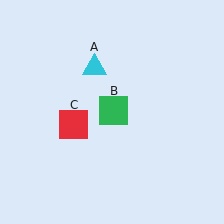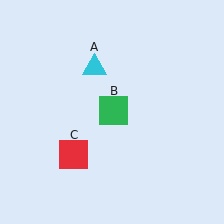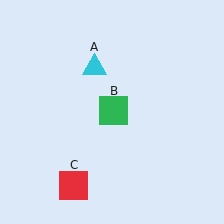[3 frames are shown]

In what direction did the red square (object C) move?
The red square (object C) moved down.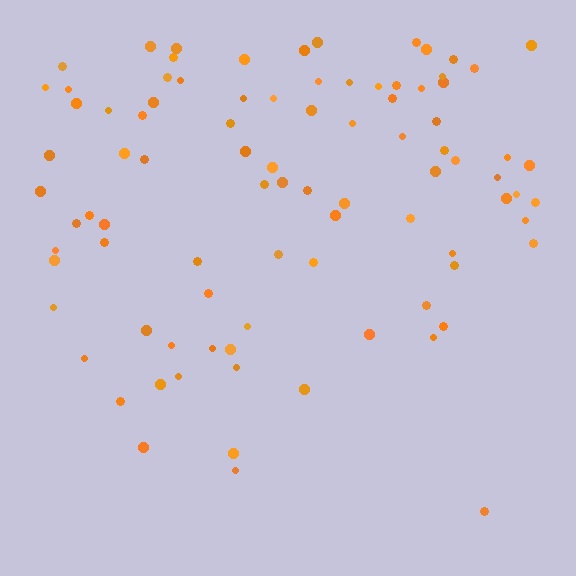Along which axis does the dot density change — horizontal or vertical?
Vertical.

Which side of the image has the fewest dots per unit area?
The bottom.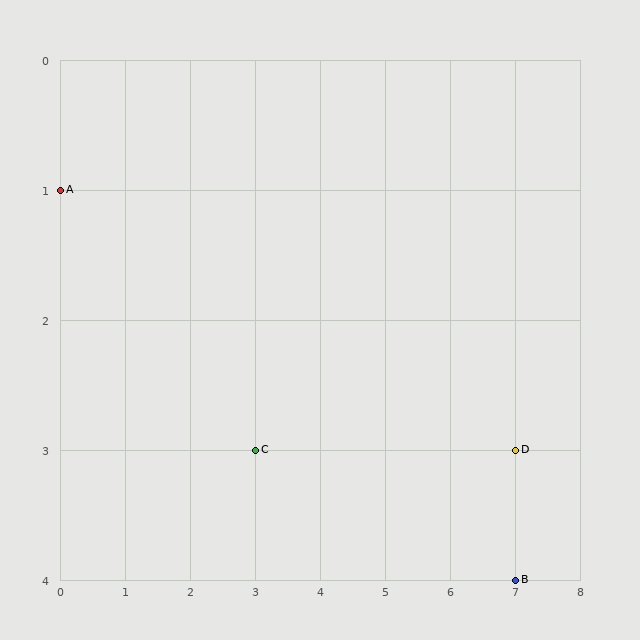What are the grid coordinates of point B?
Point B is at grid coordinates (7, 4).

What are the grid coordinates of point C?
Point C is at grid coordinates (3, 3).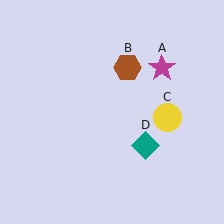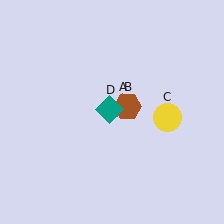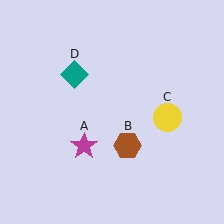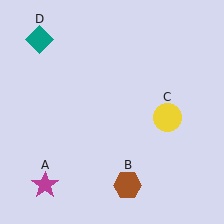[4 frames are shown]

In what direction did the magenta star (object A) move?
The magenta star (object A) moved down and to the left.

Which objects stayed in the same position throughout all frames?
Yellow circle (object C) remained stationary.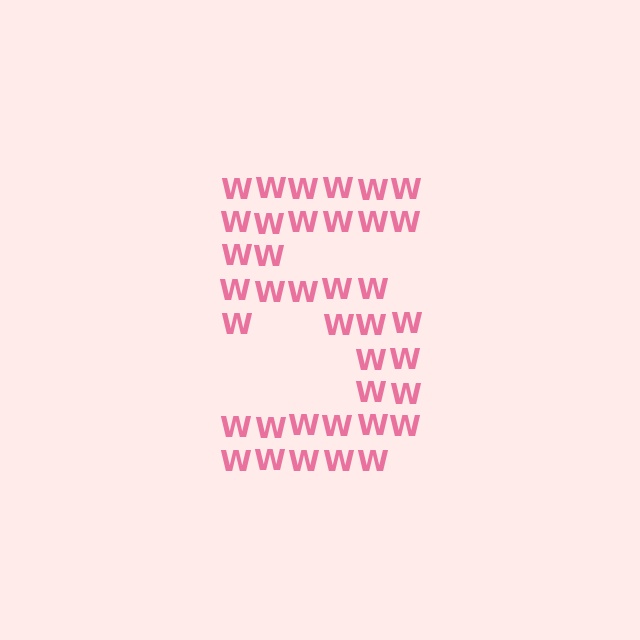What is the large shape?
The large shape is the digit 5.